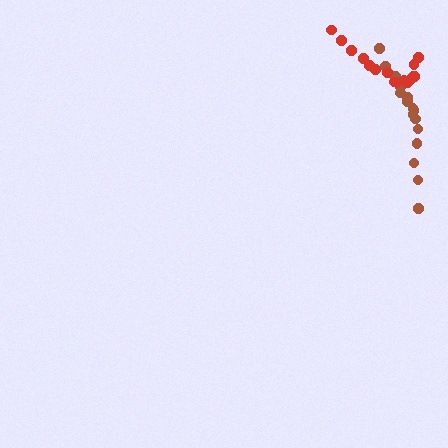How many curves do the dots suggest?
There are 2 distinct paths.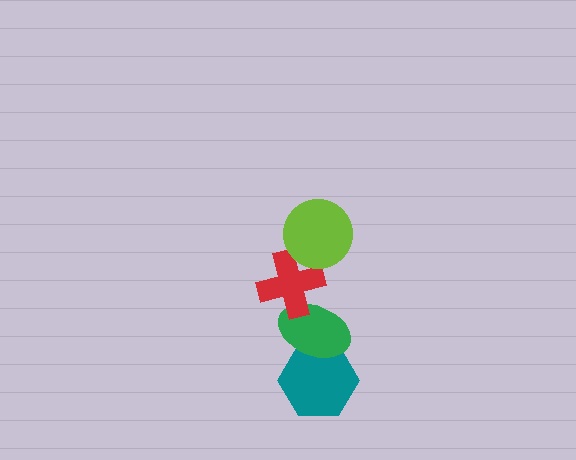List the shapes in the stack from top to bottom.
From top to bottom: the lime circle, the red cross, the green ellipse, the teal hexagon.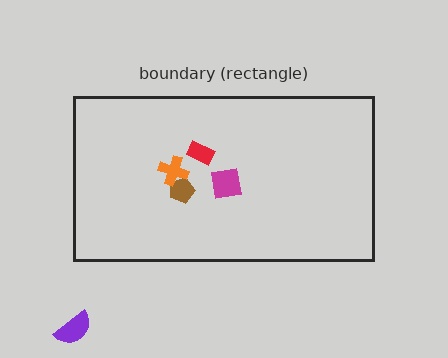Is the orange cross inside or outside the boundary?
Inside.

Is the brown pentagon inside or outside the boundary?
Inside.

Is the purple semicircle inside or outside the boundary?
Outside.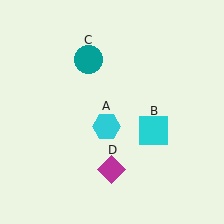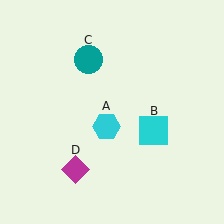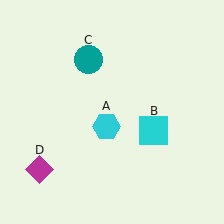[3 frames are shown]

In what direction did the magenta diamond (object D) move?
The magenta diamond (object D) moved left.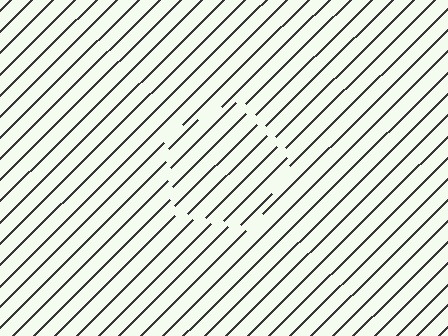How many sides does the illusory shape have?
5 sides — the line-ends trace a pentagon.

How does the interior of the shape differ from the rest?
The interior of the shape contains the same grating, shifted by half a period — the contour is defined by the phase discontinuity where line-ends from the inner and outer gratings abut.